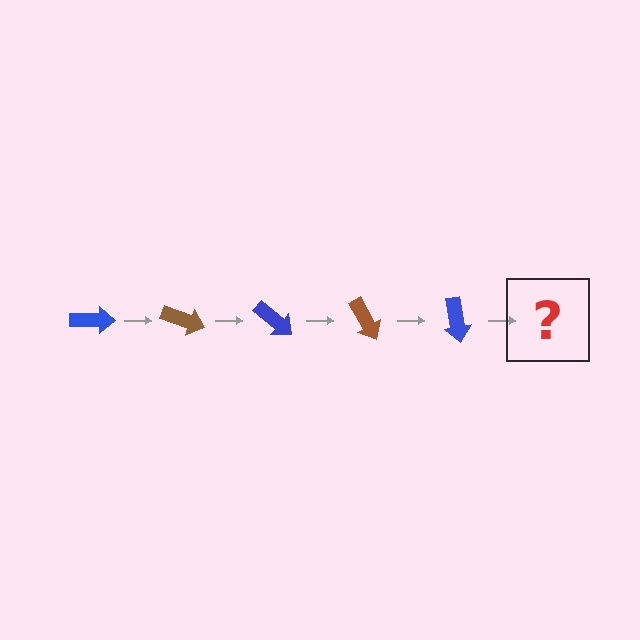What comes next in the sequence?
The next element should be a brown arrow, rotated 100 degrees from the start.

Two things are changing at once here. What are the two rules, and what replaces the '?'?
The two rules are that it rotates 20 degrees each step and the color cycles through blue and brown. The '?' should be a brown arrow, rotated 100 degrees from the start.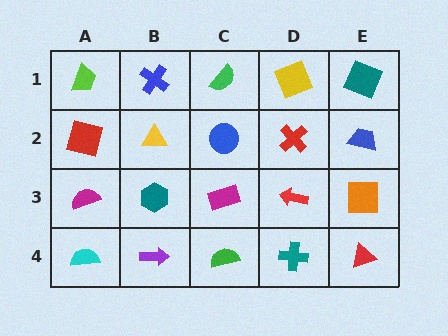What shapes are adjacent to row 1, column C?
A blue circle (row 2, column C), a blue cross (row 1, column B), a yellow square (row 1, column D).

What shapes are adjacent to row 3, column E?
A blue trapezoid (row 2, column E), a red triangle (row 4, column E), a red arrow (row 3, column D).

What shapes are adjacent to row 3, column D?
A red cross (row 2, column D), a teal cross (row 4, column D), a magenta rectangle (row 3, column C), an orange square (row 3, column E).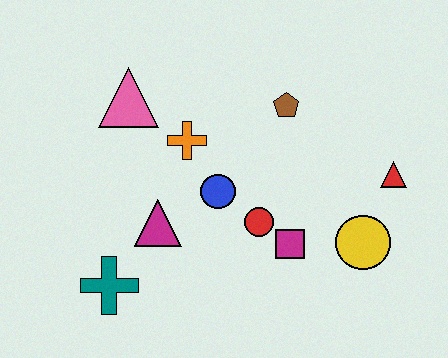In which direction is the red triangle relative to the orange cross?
The red triangle is to the right of the orange cross.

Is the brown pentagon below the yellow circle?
No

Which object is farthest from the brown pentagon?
The teal cross is farthest from the brown pentagon.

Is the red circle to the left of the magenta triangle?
No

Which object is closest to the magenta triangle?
The blue circle is closest to the magenta triangle.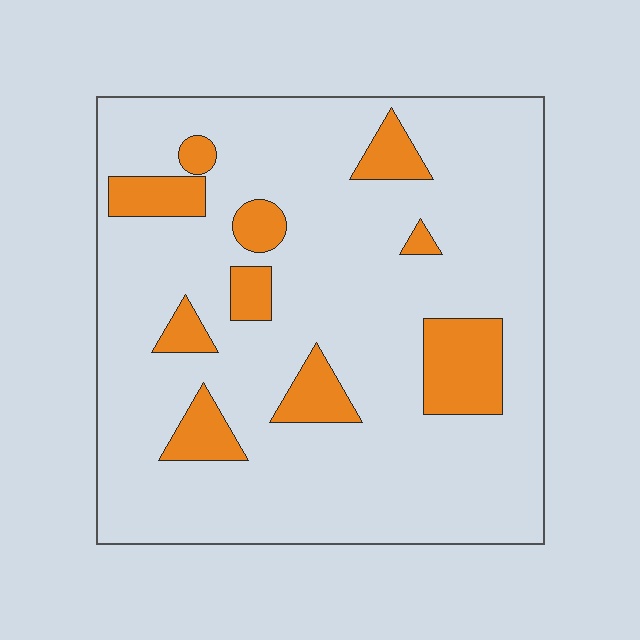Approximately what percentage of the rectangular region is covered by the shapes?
Approximately 15%.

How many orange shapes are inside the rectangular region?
10.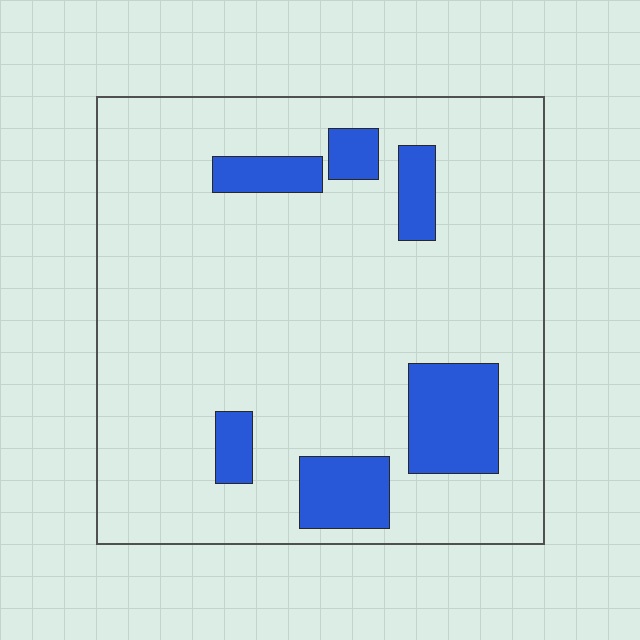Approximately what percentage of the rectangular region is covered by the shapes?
Approximately 15%.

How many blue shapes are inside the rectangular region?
6.